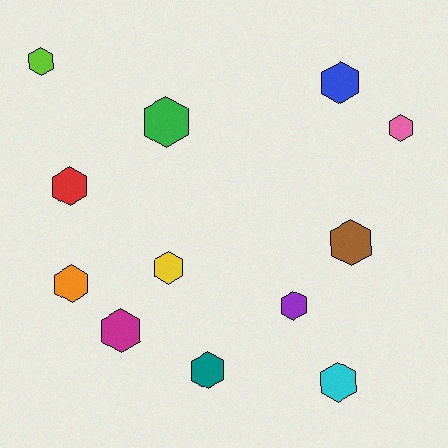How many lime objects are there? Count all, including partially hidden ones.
There is 1 lime object.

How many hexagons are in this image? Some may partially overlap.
There are 12 hexagons.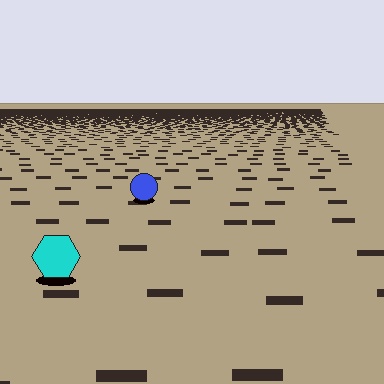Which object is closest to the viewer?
The cyan hexagon is closest. The texture marks near it are larger and more spread out.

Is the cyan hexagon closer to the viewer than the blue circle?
Yes. The cyan hexagon is closer — you can tell from the texture gradient: the ground texture is coarser near it.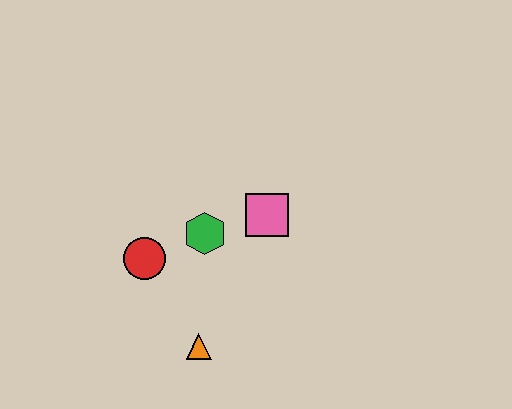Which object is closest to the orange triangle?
The red circle is closest to the orange triangle.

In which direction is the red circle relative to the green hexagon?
The red circle is to the left of the green hexagon.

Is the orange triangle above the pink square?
No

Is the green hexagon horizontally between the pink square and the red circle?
Yes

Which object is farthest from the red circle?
The pink square is farthest from the red circle.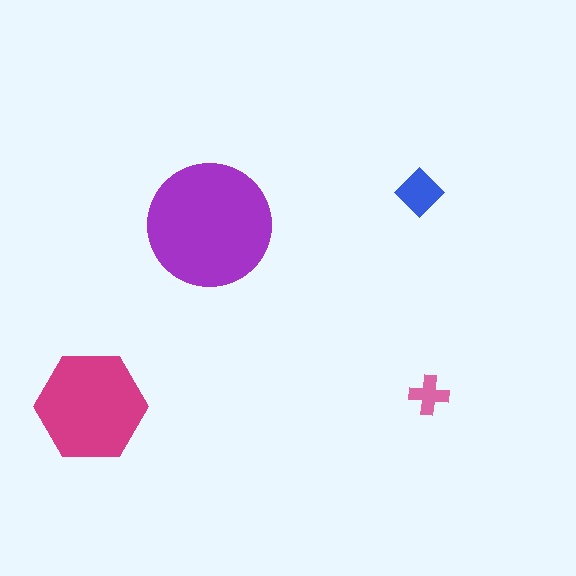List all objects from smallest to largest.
The pink cross, the blue diamond, the magenta hexagon, the purple circle.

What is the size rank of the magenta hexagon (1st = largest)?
2nd.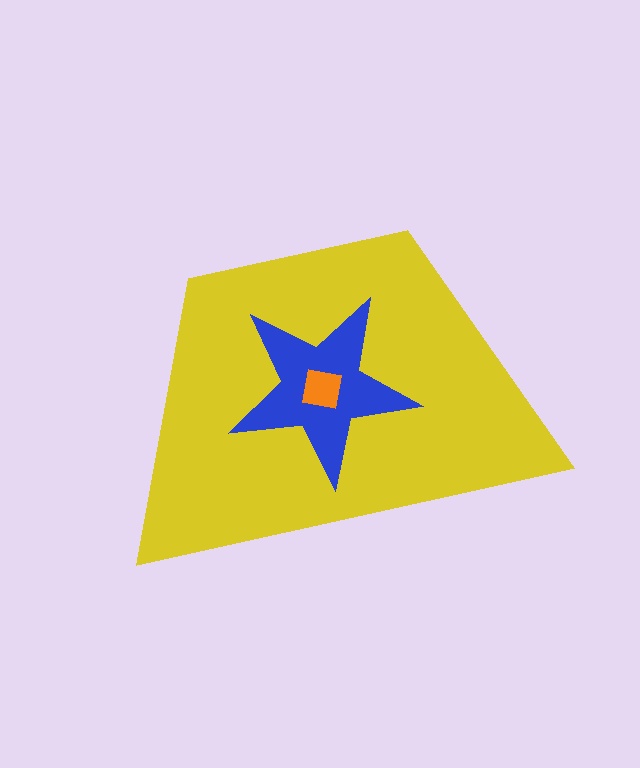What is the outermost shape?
The yellow trapezoid.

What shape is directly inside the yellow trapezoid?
The blue star.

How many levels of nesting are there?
3.